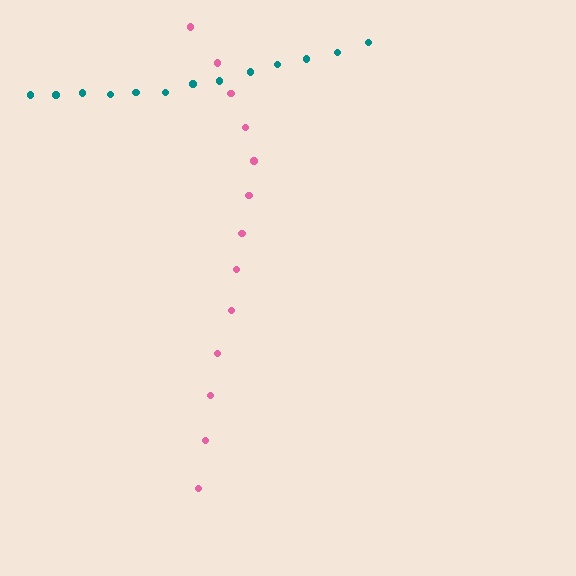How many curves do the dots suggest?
There are 2 distinct paths.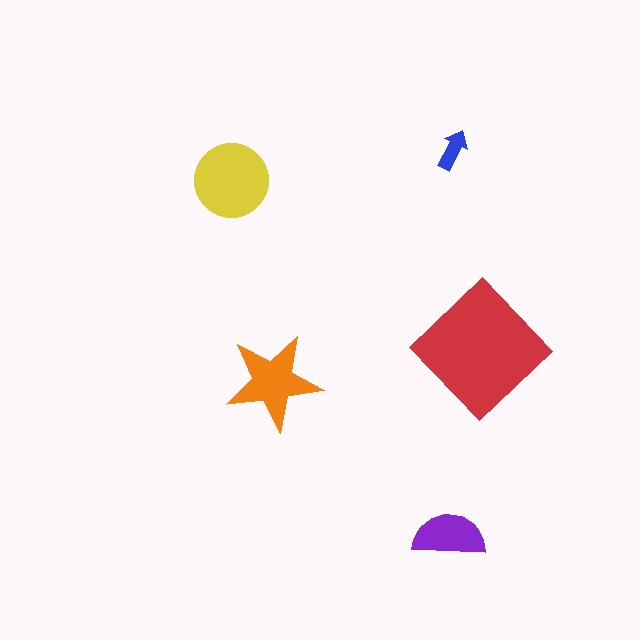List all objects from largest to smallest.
The red diamond, the yellow circle, the orange star, the purple semicircle, the blue arrow.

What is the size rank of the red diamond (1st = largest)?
1st.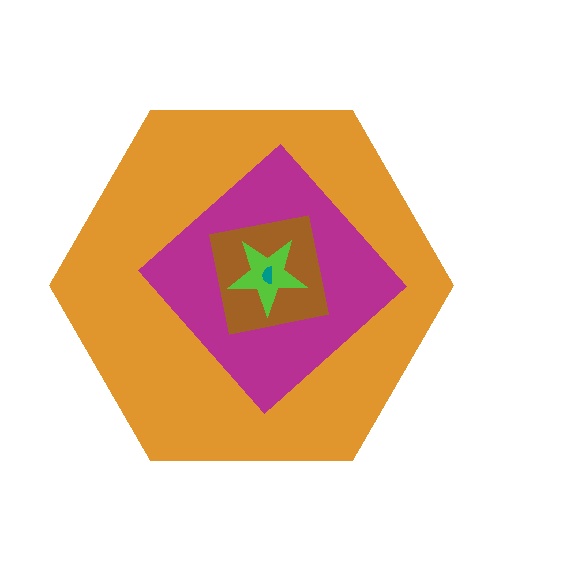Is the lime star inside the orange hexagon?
Yes.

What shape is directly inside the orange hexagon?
The magenta diamond.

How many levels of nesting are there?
5.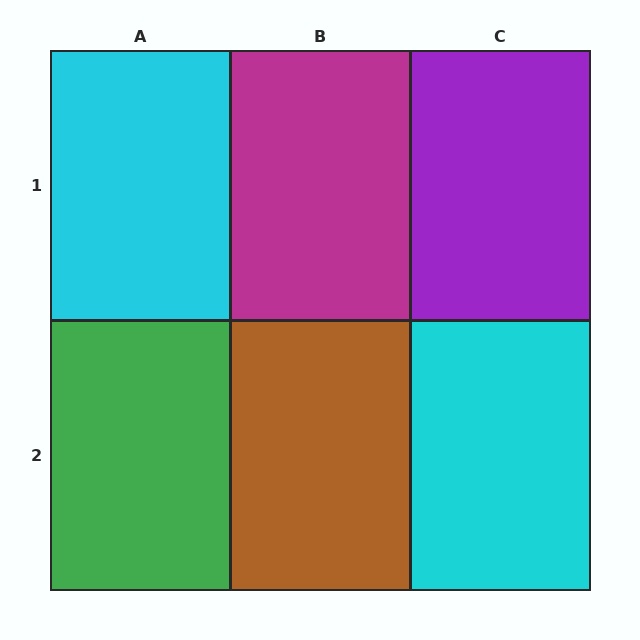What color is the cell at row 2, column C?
Cyan.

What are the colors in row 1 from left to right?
Cyan, magenta, purple.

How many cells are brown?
1 cell is brown.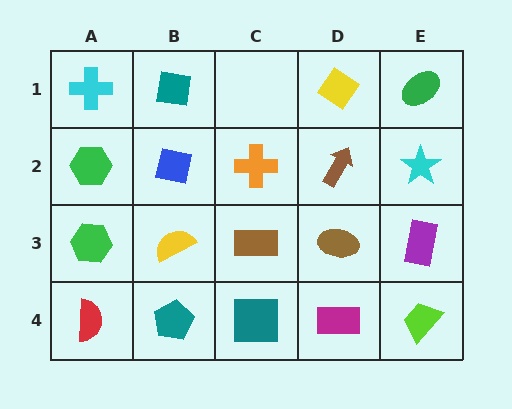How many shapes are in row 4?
5 shapes.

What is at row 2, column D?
A brown arrow.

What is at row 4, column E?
A lime trapezoid.